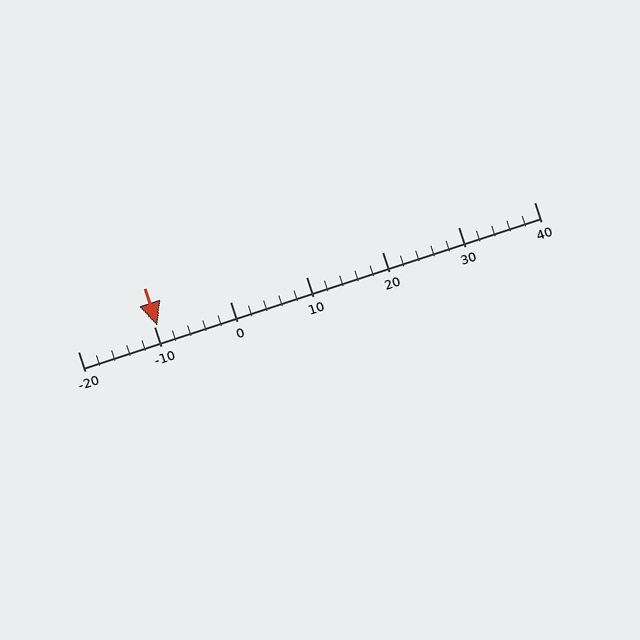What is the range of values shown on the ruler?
The ruler shows values from -20 to 40.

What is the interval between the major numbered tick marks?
The major tick marks are spaced 10 units apart.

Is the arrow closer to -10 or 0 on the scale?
The arrow is closer to -10.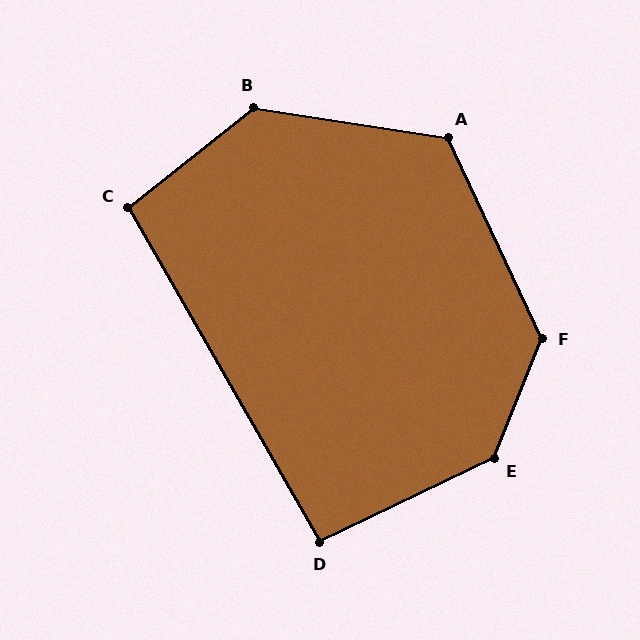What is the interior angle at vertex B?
Approximately 132 degrees (obtuse).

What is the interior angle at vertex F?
Approximately 133 degrees (obtuse).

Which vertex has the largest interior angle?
E, at approximately 137 degrees.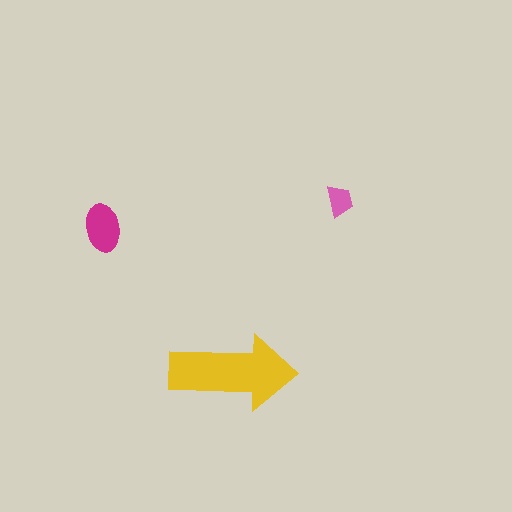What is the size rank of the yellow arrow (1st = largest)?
1st.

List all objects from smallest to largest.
The pink trapezoid, the magenta ellipse, the yellow arrow.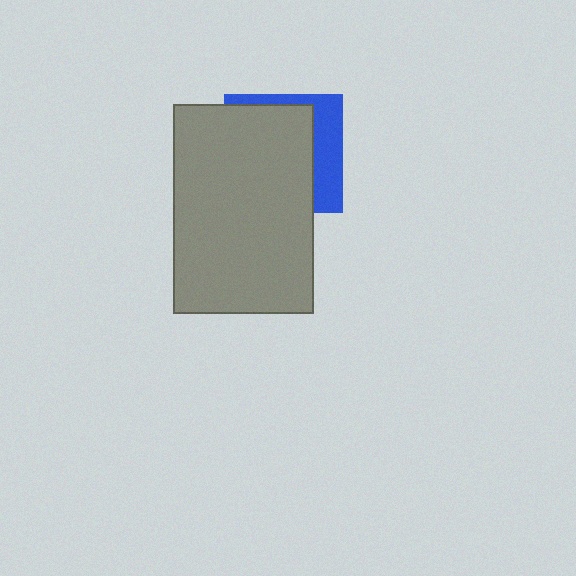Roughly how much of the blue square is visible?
A small part of it is visible (roughly 31%).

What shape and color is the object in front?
The object in front is a gray rectangle.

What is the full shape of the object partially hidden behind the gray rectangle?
The partially hidden object is a blue square.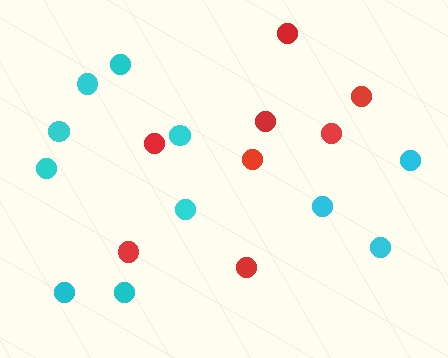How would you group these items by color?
There are 2 groups: one group of red circles (8) and one group of cyan circles (11).